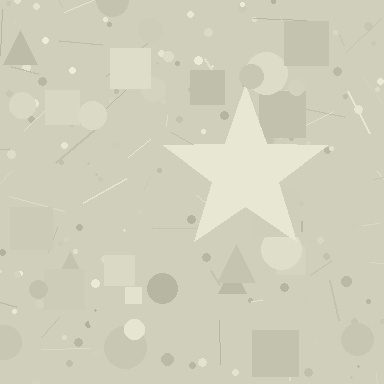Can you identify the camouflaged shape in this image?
The camouflaged shape is a star.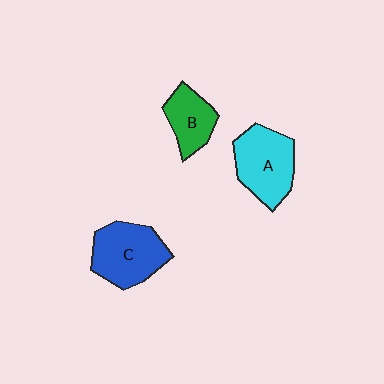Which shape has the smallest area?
Shape B (green).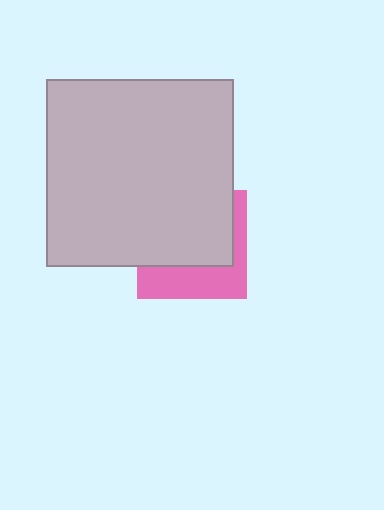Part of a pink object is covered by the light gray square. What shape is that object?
It is a square.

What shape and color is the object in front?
The object in front is a light gray square.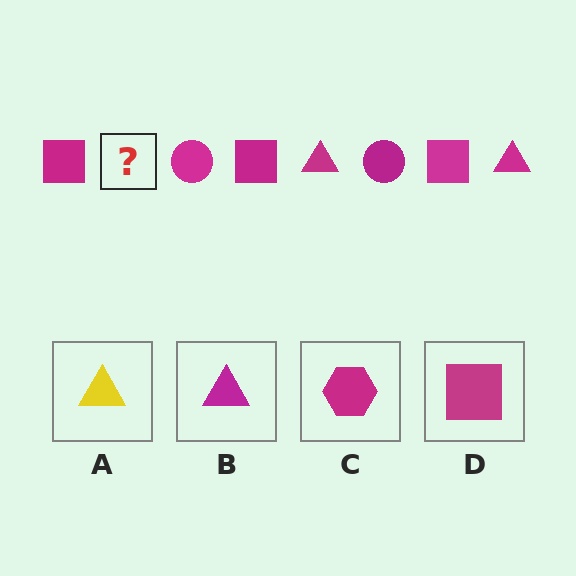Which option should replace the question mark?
Option B.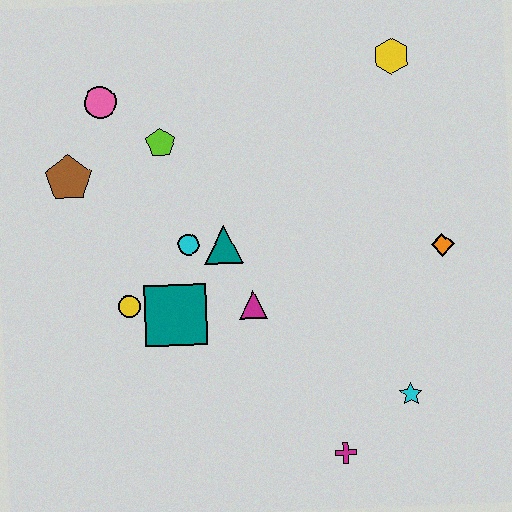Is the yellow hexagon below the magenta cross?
No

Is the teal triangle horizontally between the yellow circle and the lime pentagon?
No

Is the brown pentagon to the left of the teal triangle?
Yes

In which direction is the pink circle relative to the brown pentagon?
The pink circle is above the brown pentagon.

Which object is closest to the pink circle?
The lime pentagon is closest to the pink circle.